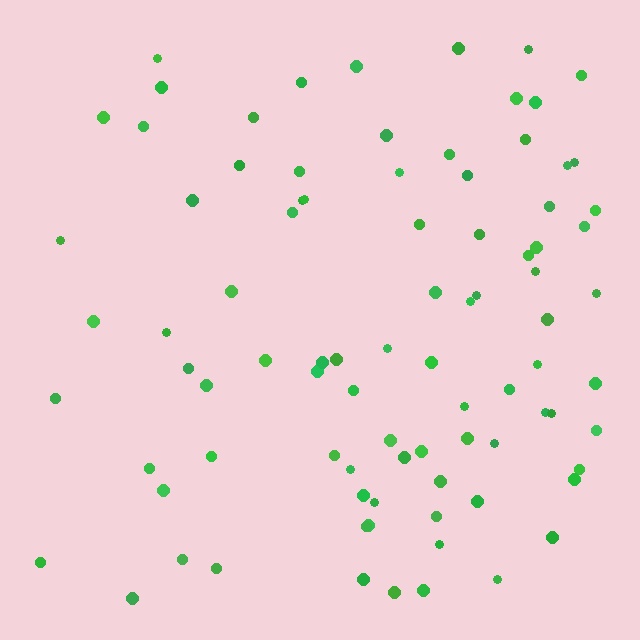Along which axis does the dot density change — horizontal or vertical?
Horizontal.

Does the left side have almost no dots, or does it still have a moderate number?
Still a moderate number, just noticeably fewer than the right.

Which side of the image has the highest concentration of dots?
The right.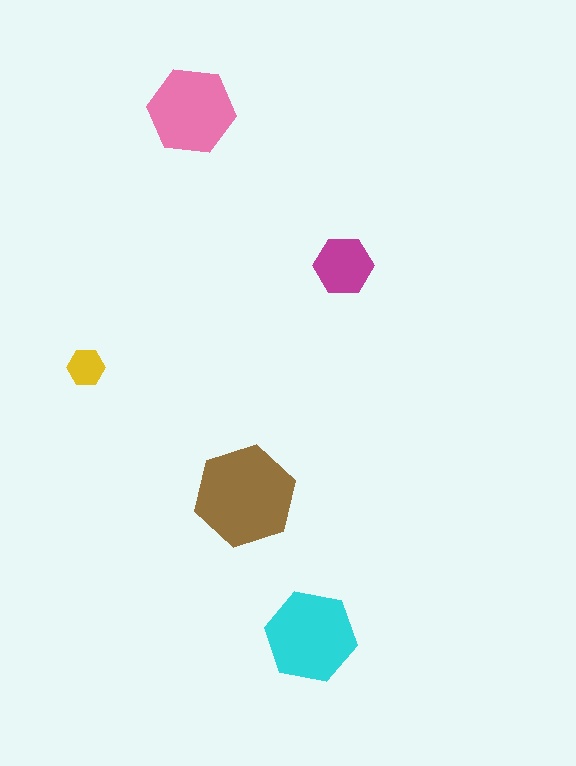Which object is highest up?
The pink hexagon is topmost.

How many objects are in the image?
There are 5 objects in the image.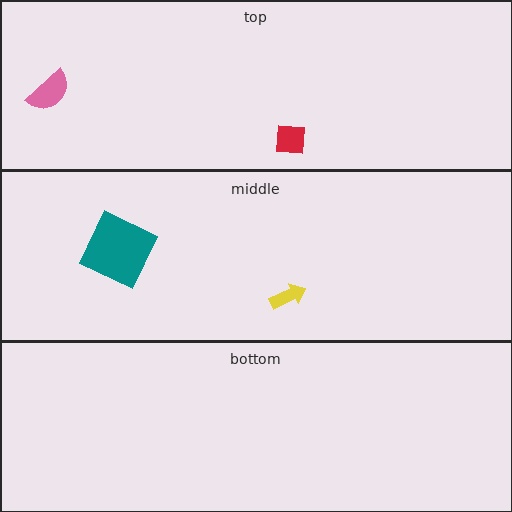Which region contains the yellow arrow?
The middle region.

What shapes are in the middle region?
The yellow arrow, the teal square.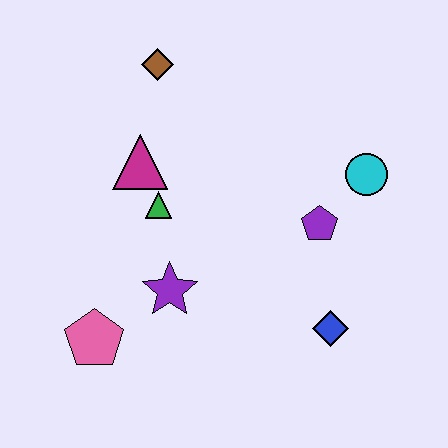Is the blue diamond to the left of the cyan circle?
Yes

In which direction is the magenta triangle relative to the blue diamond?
The magenta triangle is to the left of the blue diamond.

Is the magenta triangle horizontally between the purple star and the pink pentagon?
Yes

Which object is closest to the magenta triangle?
The green triangle is closest to the magenta triangle.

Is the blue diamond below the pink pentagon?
No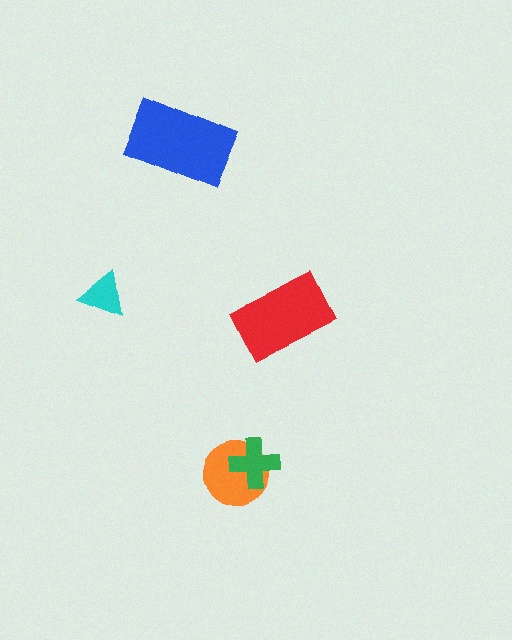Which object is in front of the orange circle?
The green cross is in front of the orange circle.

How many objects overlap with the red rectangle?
0 objects overlap with the red rectangle.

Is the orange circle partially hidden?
Yes, it is partially covered by another shape.